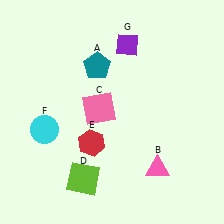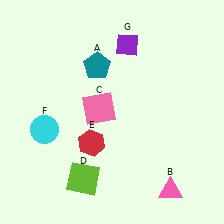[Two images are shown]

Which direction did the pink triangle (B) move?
The pink triangle (B) moved down.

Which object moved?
The pink triangle (B) moved down.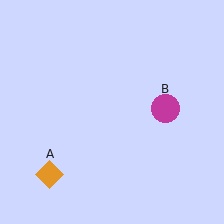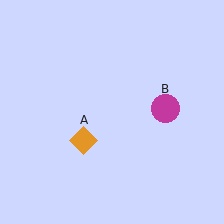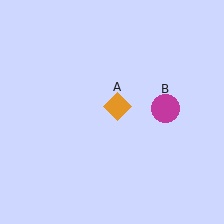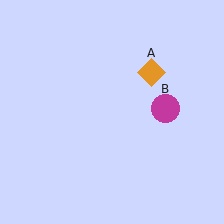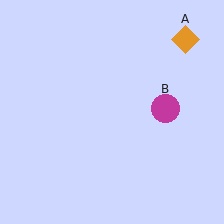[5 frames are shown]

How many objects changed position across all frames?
1 object changed position: orange diamond (object A).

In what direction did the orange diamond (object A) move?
The orange diamond (object A) moved up and to the right.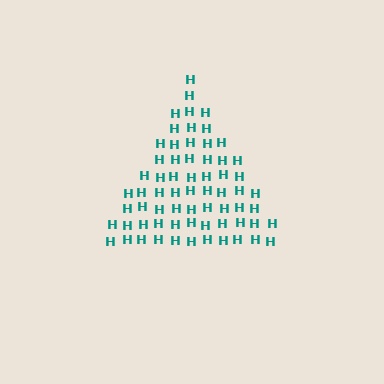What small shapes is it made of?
It is made of small letter H's.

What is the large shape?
The large shape is a triangle.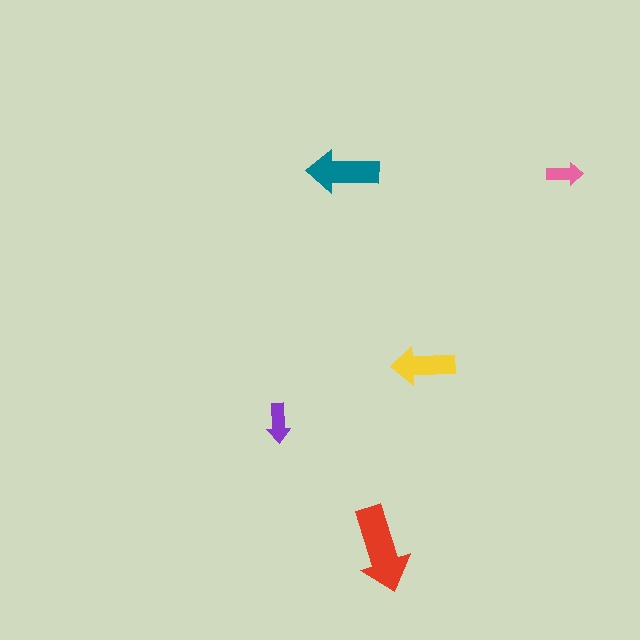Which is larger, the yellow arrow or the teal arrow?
The teal one.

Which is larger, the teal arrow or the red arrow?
The red one.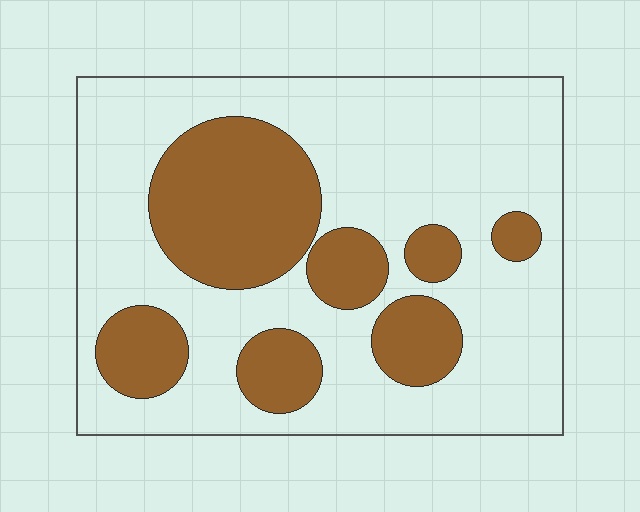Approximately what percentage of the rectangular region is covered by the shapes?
Approximately 30%.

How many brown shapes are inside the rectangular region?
7.